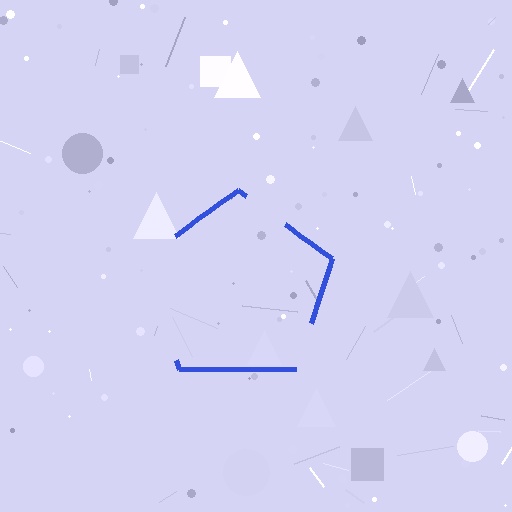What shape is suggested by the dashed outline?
The dashed outline suggests a pentagon.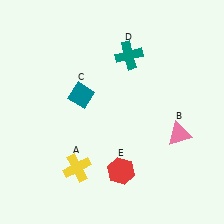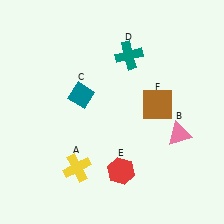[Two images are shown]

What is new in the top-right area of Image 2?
A brown square (F) was added in the top-right area of Image 2.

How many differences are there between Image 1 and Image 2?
There is 1 difference between the two images.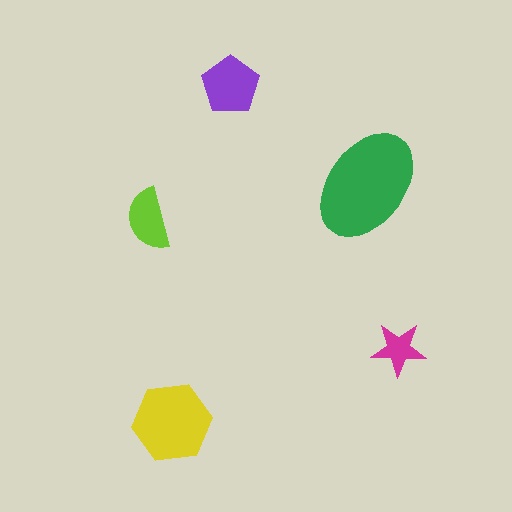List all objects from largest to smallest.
The green ellipse, the yellow hexagon, the purple pentagon, the lime semicircle, the magenta star.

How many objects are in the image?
There are 5 objects in the image.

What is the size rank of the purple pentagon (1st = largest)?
3rd.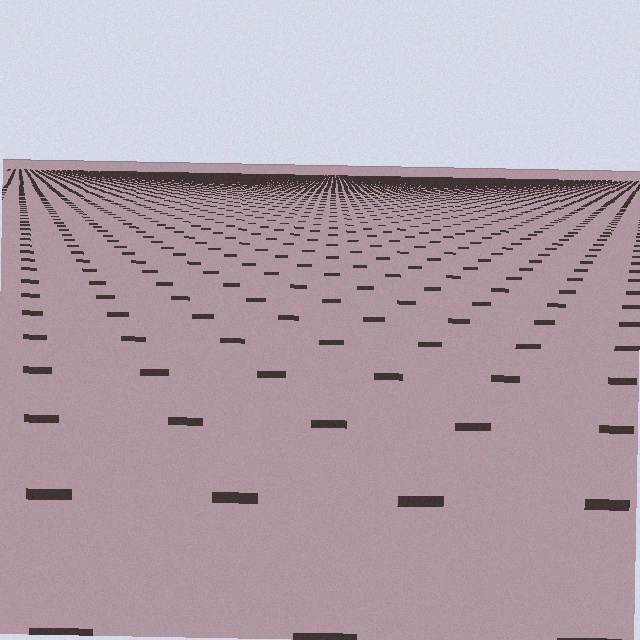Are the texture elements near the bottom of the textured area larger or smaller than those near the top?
Larger. Near the bottom, elements are closer to the viewer and appear at a bigger on-screen size.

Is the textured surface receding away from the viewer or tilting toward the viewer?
The surface is receding away from the viewer. Texture elements get smaller and denser toward the top.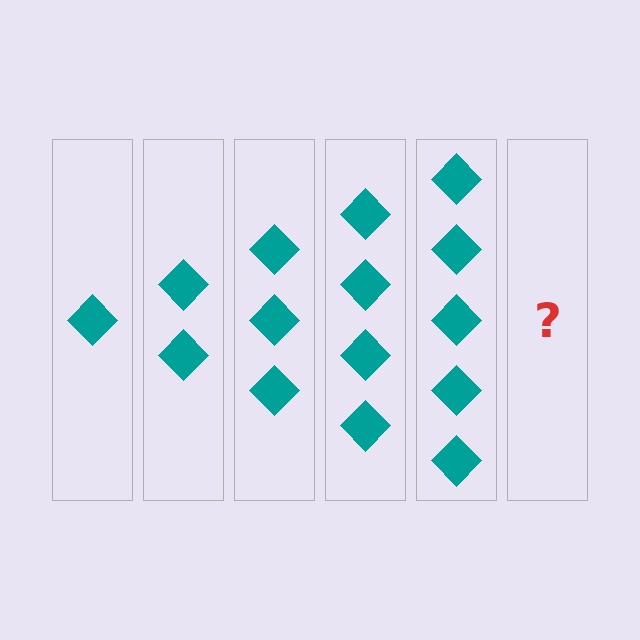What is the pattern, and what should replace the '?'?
The pattern is that each step adds one more diamond. The '?' should be 6 diamonds.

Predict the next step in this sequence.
The next step is 6 diamonds.